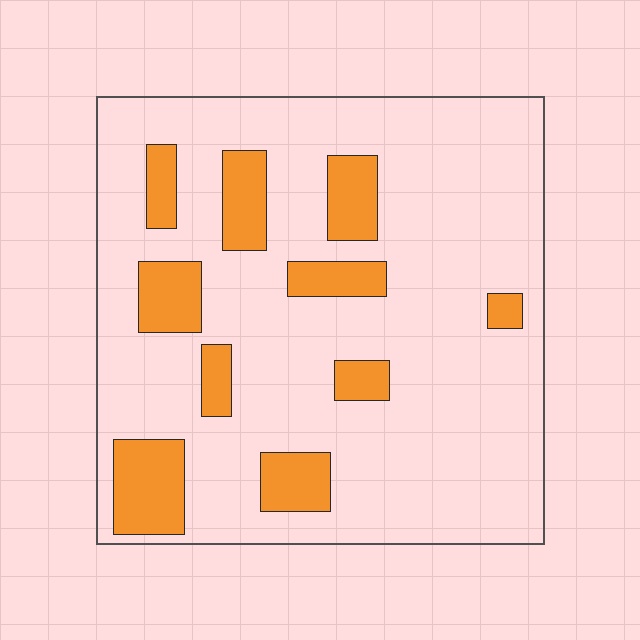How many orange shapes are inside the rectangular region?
10.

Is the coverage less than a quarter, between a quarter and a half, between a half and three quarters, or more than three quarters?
Less than a quarter.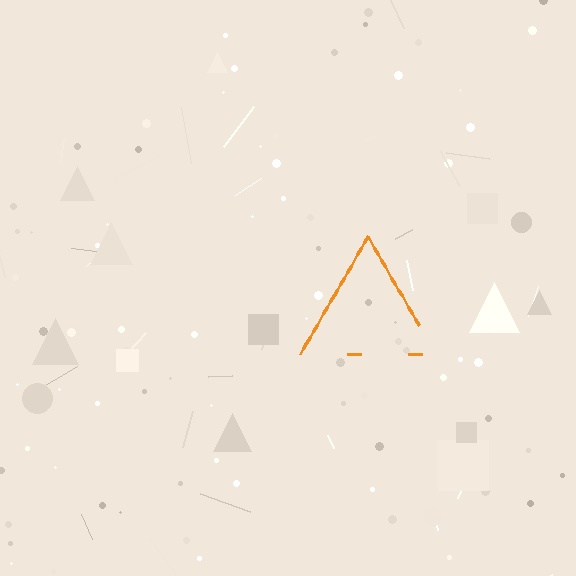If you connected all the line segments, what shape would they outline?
They would outline a triangle.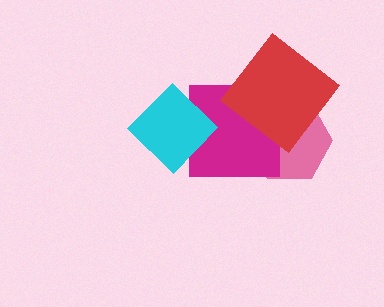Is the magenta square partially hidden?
Yes, it is partially covered by another shape.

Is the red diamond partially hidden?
No, no other shape covers it.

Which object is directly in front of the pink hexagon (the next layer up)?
The magenta square is directly in front of the pink hexagon.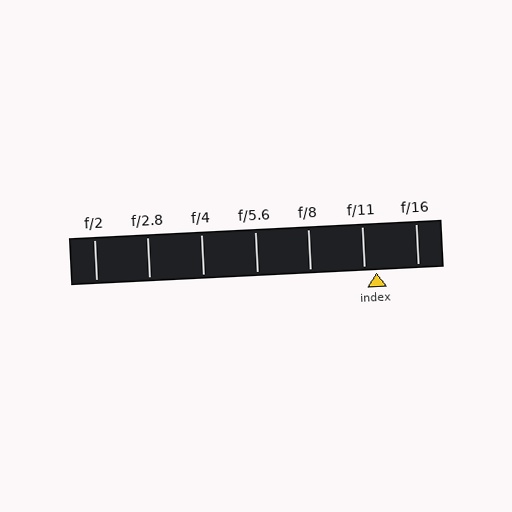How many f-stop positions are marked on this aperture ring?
There are 7 f-stop positions marked.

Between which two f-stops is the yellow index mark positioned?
The index mark is between f/11 and f/16.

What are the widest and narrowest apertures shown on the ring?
The widest aperture shown is f/2 and the narrowest is f/16.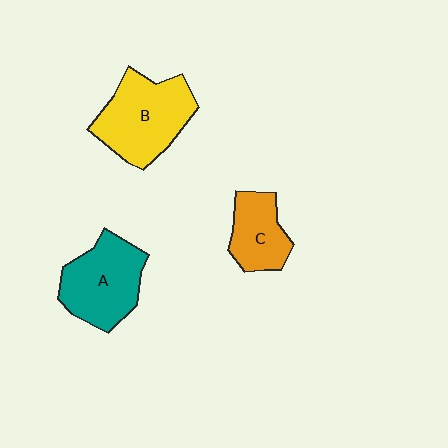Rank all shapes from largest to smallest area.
From largest to smallest: B (yellow), A (teal), C (orange).